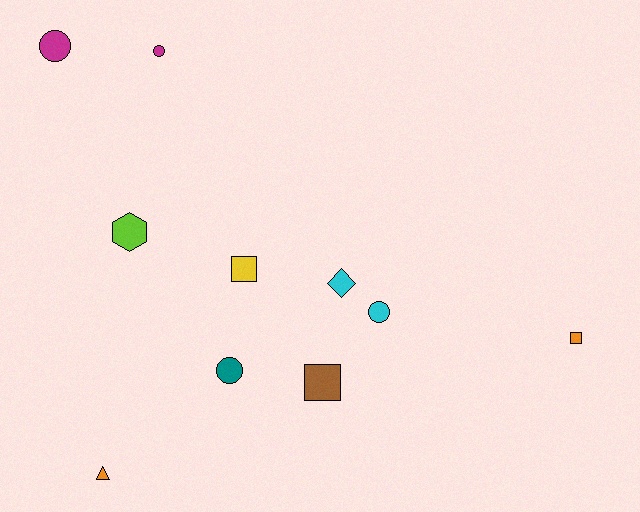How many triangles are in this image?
There is 1 triangle.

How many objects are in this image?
There are 10 objects.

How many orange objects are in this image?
There are 2 orange objects.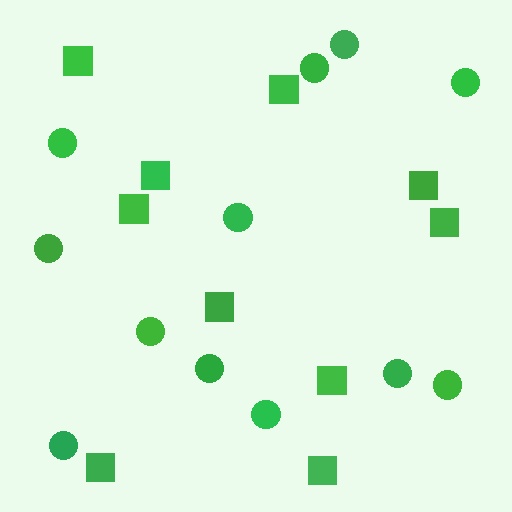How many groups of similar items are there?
There are 2 groups: one group of squares (10) and one group of circles (12).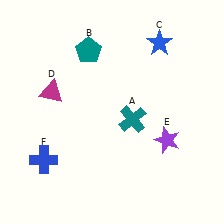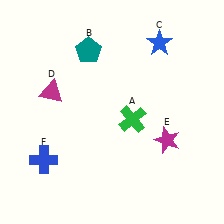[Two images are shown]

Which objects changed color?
A changed from teal to green. E changed from purple to magenta.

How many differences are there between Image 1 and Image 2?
There are 2 differences between the two images.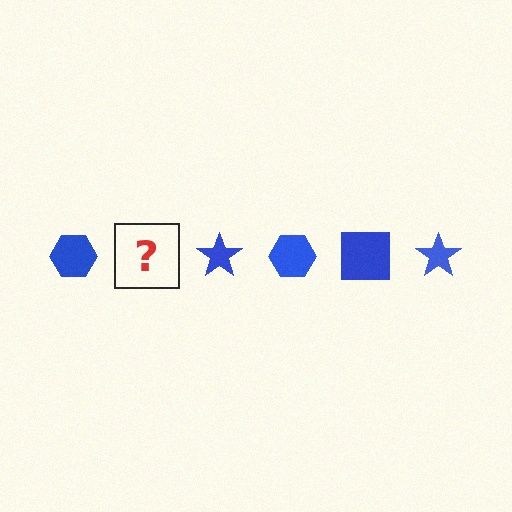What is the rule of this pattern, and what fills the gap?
The rule is that the pattern cycles through hexagon, square, star shapes in blue. The gap should be filled with a blue square.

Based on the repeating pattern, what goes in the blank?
The blank should be a blue square.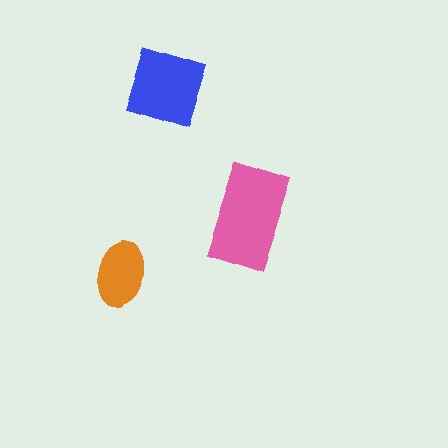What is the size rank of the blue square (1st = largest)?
2nd.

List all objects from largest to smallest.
The pink rectangle, the blue square, the orange ellipse.